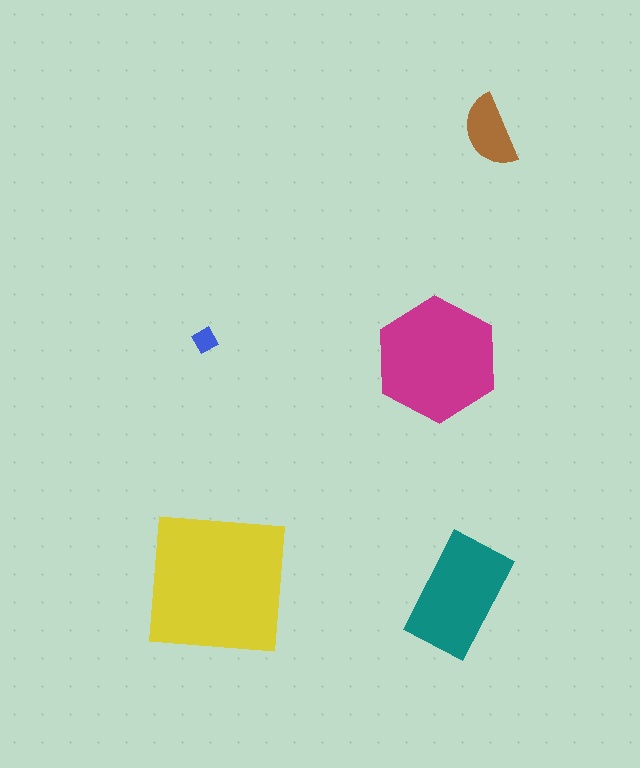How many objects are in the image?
There are 5 objects in the image.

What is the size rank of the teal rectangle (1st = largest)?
3rd.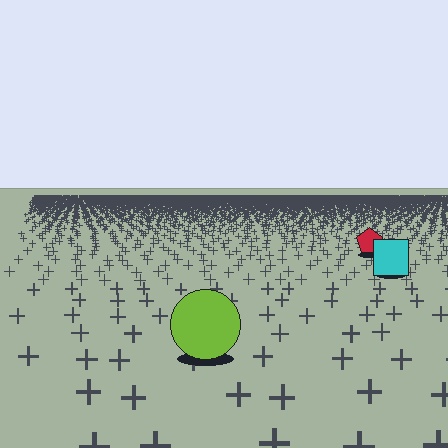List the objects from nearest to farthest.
From nearest to farthest: the lime circle, the cyan square, the red pentagon.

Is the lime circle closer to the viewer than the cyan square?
Yes. The lime circle is closer — you can tell from the texture gradient: the ground texture is coarser near it.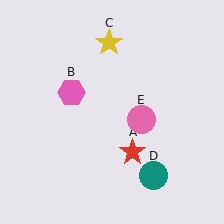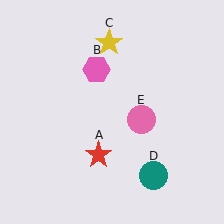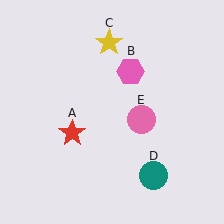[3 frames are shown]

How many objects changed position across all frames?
2 objects changed position: red star (object A), pink hexagon (object B).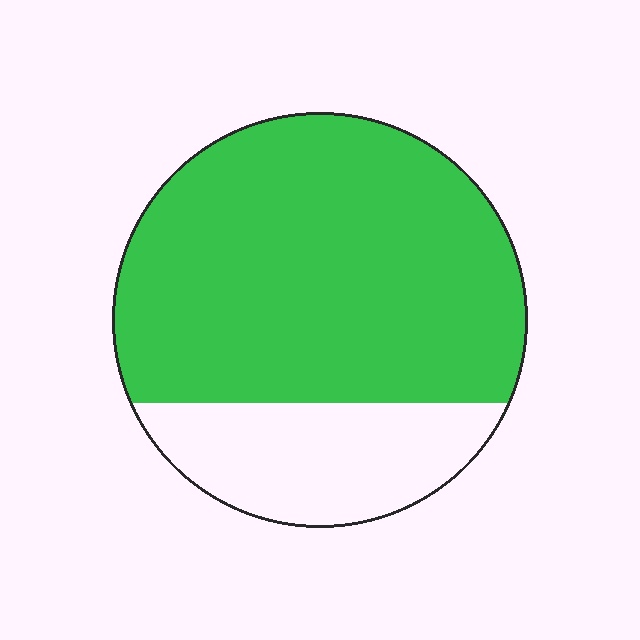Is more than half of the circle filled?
Yes.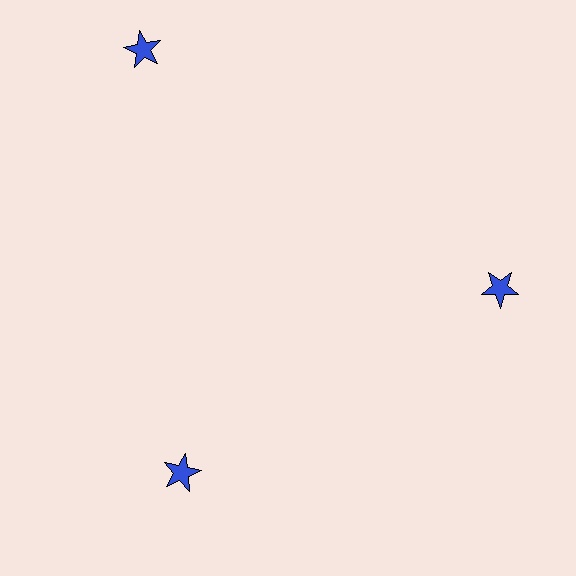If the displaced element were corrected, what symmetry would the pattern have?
It would have 3-fold rotational symmetry — the pattern would map onto itself every 120 degrees.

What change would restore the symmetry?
The symmetry would be restored by moving it inward, back onto the ring so that all 3 stars sit at equal angles and equal distance from the center.